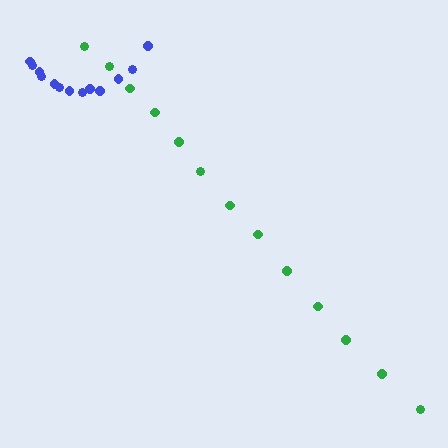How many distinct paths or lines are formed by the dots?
There are 2 distinct paths.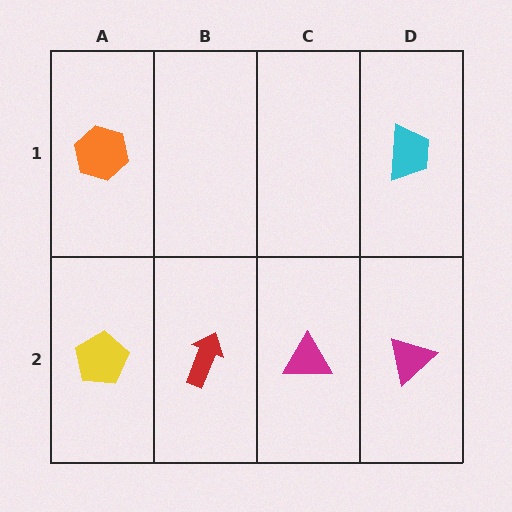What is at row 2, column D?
A magenta triangle.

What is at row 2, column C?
A magenta triangle.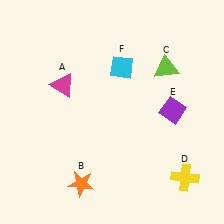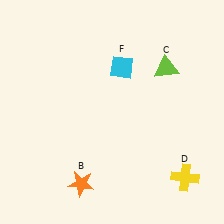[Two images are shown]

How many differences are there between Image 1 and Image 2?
There are 2 differences between the two images.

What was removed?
The magenta triangle (A), the purple diamond (E) were removed in Image 2.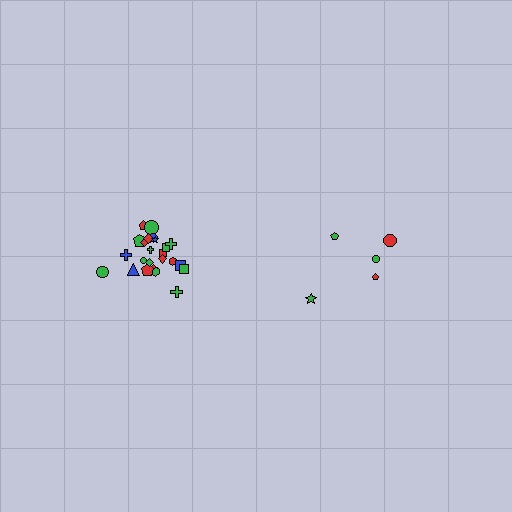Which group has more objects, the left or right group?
The left group.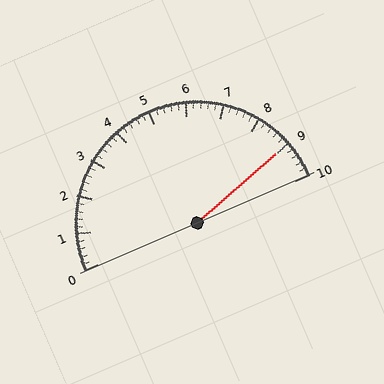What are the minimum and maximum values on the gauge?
The gauge ranges from 0 to 10.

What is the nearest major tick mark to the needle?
The nearest major tick mark is 9.